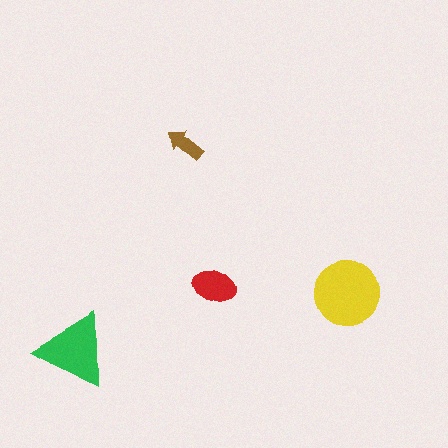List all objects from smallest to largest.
The brown arrow, the red ellipse, the green triangle, the yellow circle.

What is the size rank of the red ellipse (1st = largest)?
3rd.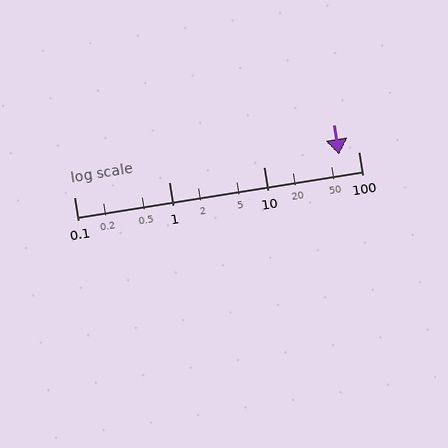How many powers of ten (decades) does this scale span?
The scale spans 3 decades, from 0.1 to 100.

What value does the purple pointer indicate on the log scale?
The pointer indicates approximately 63.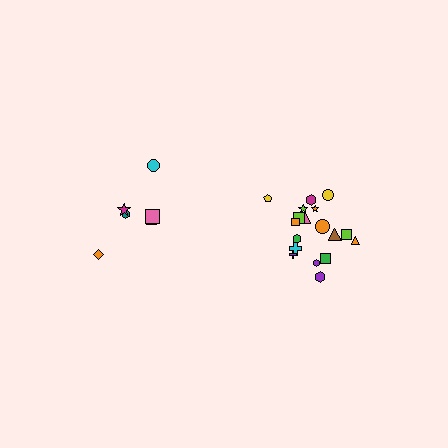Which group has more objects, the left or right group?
The right group.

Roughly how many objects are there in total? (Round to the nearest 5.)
Roughly 25 objects in total.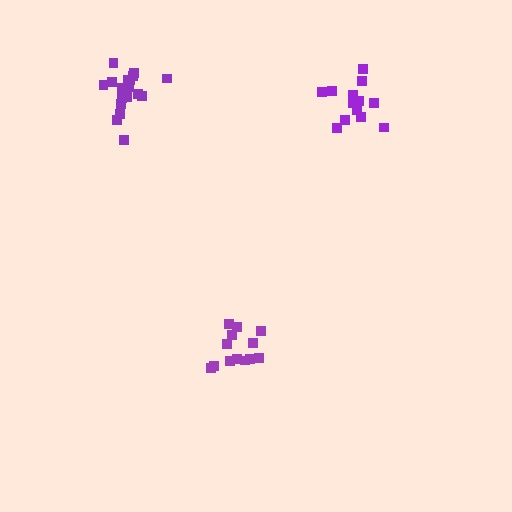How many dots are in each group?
Group 1: 13 dots, Group 2: 13 dots, Group 3: 18 dots (44 total).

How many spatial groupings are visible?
There are 3 spatial groupings.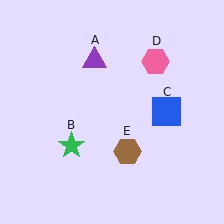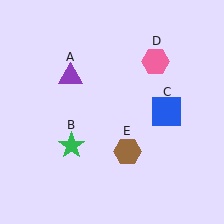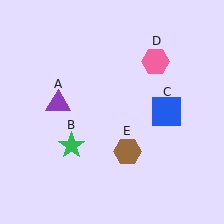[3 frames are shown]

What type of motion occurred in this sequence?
The purple triangle (object A) rotated counterclockwise around the center of the scene.